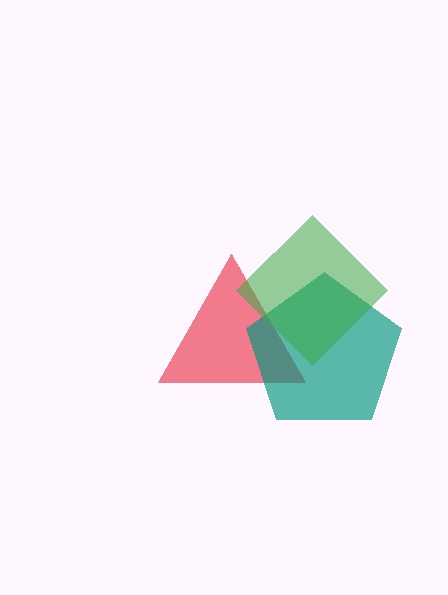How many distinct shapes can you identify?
There are 3 distinct shapes: a red triangle, a teal pentagon, a green diamond.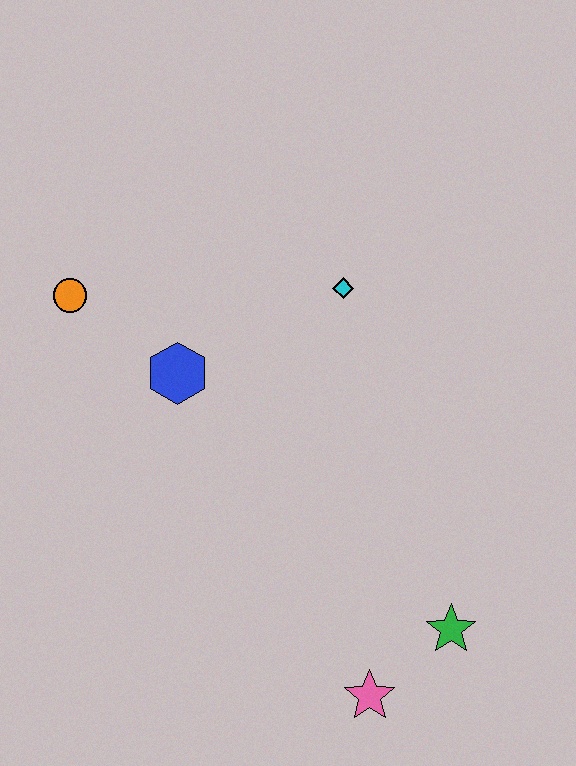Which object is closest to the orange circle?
The blue hexagon is closest to the orange circle.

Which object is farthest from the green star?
The orange circle is farthest from the green star.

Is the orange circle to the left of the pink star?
Yes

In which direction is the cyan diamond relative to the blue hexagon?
The cyan diamond is to the right of the blue hexagon.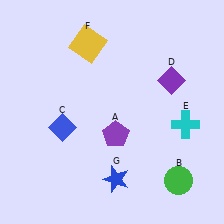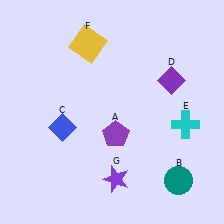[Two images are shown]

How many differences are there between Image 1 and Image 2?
There are 2 differences between the two images.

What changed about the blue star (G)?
In Image 1, G is blue. In Image 2, it changed to purple.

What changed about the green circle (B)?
In Image 1, B is green. In Image 2, it changed to teal.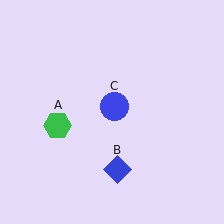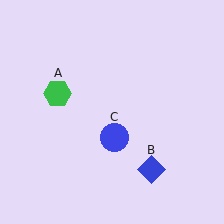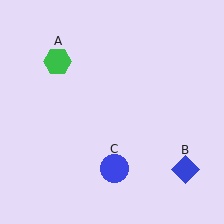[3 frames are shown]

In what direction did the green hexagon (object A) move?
The green hexagon (object A) moved up.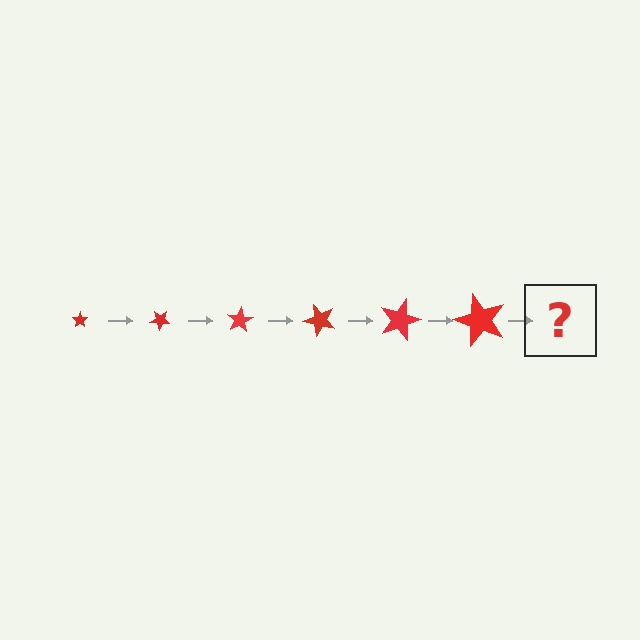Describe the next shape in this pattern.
It should be a star, larger than the previous one and rotated 240 degrees from the start.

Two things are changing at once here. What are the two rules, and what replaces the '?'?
The two rules are that the star grows larger each step and it rotates 40 degrees each step. The '?' should be a star, larger than the previous one and rotated 240 degrees from the start.